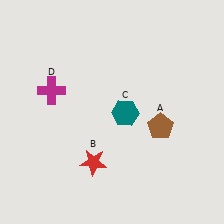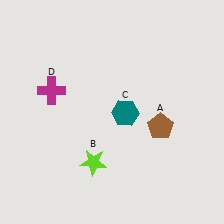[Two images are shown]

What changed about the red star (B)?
In Image 1, B is red. In Image 2, it changed to lime.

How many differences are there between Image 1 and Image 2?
There is 1 difference between the two images.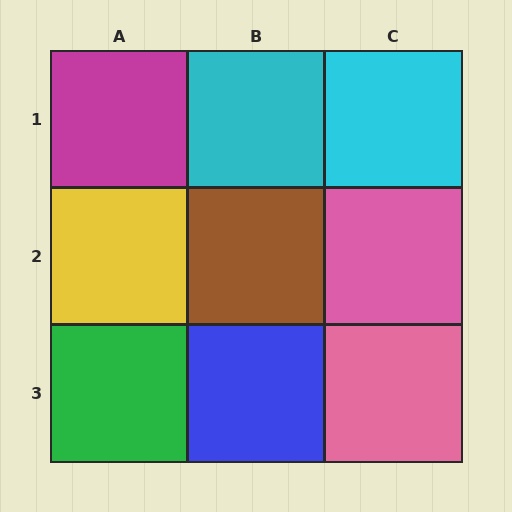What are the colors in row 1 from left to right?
Magenta, cyan, cyan.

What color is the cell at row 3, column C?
Pink.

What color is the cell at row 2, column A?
Yellow.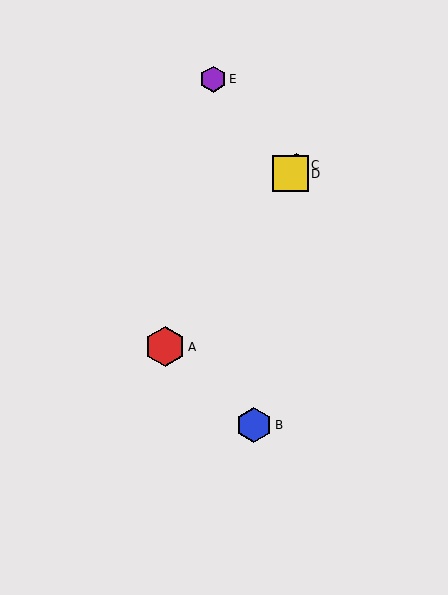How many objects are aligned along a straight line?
3 objects (A, C, D) are aligned along a straight line.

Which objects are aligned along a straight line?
Objects A, C, D are aligned along a straight line.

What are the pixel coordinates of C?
Object C is at (296, 165).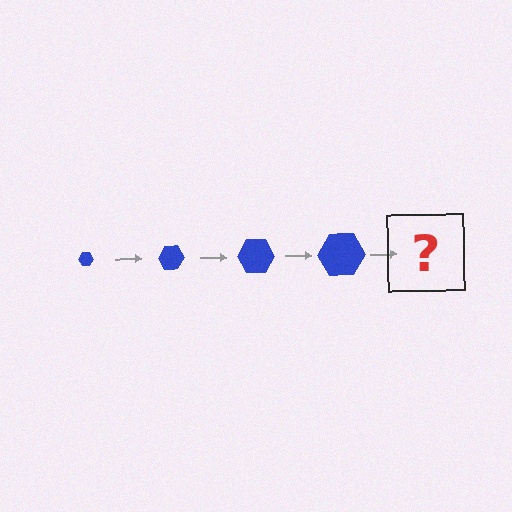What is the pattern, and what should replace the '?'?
The pattern is that the hexagon gets progressively larger each step. The '?' should be a blue hexagon, larger than the previous one.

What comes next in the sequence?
The next element should be a blue hexagon, larger than the previous one.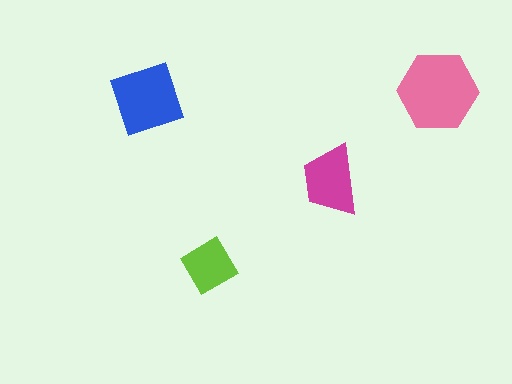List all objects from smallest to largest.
The lime diamond, the magenta trapezoid, the blue diamond, the pink hexagon.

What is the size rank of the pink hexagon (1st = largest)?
1st.